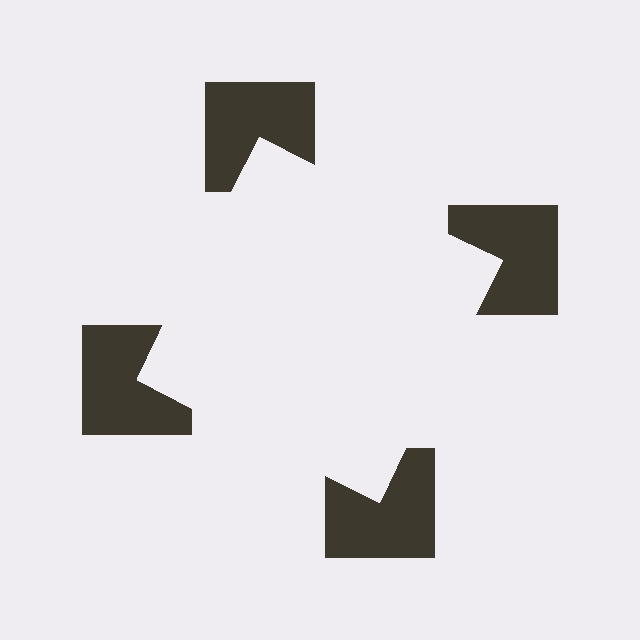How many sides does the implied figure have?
4 sides.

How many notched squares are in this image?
There are 4 — one at each vertex of the illusory square.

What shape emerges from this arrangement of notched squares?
An illusory square — its edges are inferred from the aligned wedge cuts in the notched squares, not physically drawn.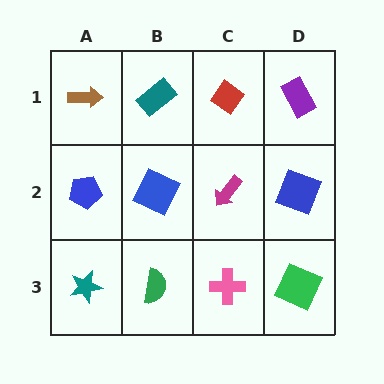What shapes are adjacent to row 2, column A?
A brown arrow (row 1, column A), a teal star (row 3, column A), a blue square (row 2, column B).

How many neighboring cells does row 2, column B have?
4.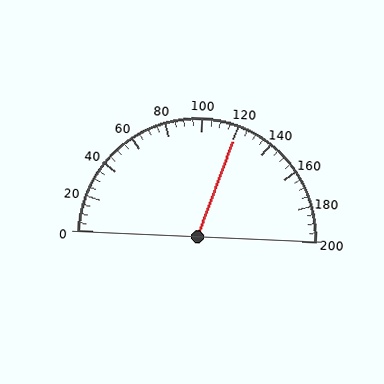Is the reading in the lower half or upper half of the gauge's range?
The reading is in the upper half of the range (0 to 200).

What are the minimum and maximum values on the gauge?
The gauge ranges from 0 to 200.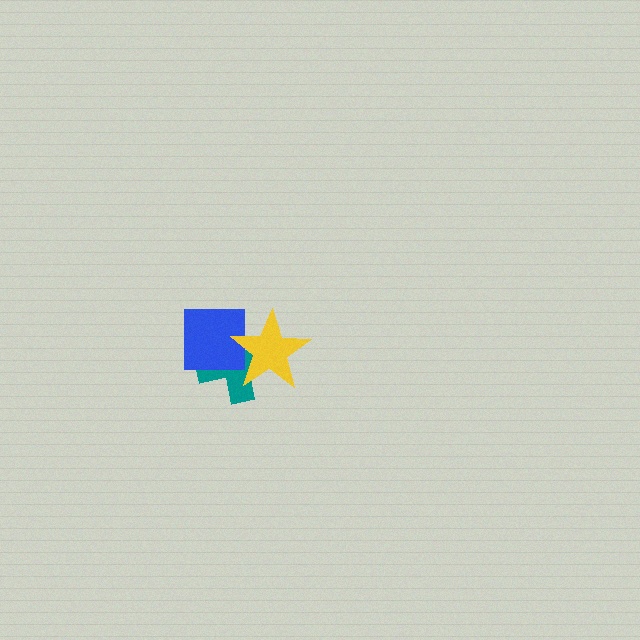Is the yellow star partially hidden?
No, no other shape covers it.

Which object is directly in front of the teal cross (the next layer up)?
The blue square is directly in front of the teal cross.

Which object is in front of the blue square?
The yellow star is in front of the blue square.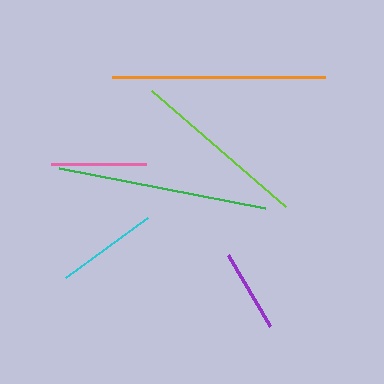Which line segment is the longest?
The orange line is the longest at approximately 213 pixels.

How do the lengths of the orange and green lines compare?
The orange and green lines are approximately the same length.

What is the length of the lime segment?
The lime segment is approximately 177 pixels long.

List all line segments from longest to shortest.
From longest to shortest: orange, green, lime, cyan, pink, purple.